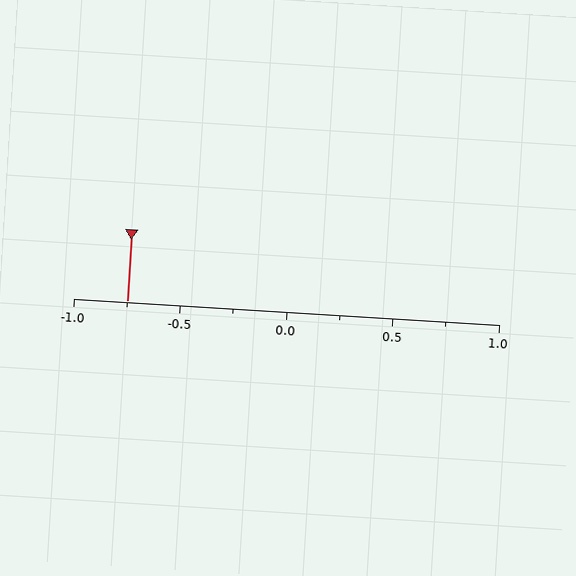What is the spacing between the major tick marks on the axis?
The major ticks are spaced 0.5 apart.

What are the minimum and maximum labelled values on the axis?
The axis runs from -1.0 to 1.0.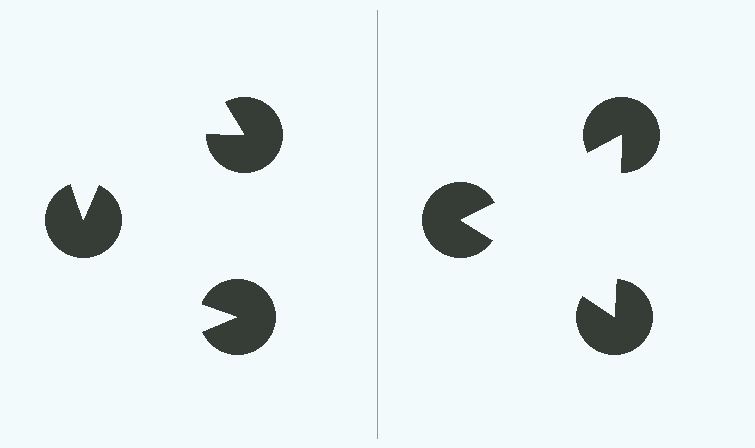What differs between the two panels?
The pac-man discs are positioned identically on both sides; only the wedge orientations differ. On the right they align to a triangle; on the left they are misaligned.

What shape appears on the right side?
An illusory triangle.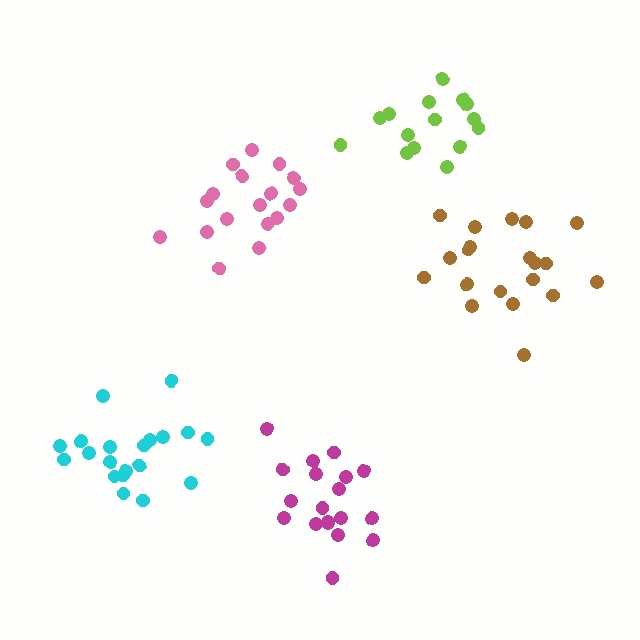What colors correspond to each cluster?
The clusters are colored: brown, pink, lime, magenta, cyan.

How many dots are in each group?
Group 1: 20 dots, Group 2: 18 dots, Group 3: 15 dots, Group 4: 19 dots, Group 5: 20 dots (92 total).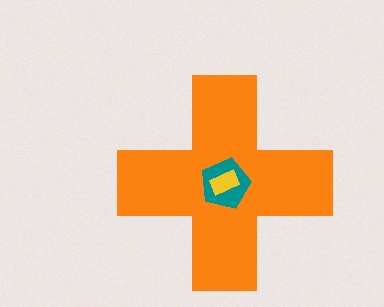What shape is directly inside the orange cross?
The teal pentagon.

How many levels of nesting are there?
3.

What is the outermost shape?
The orange cross.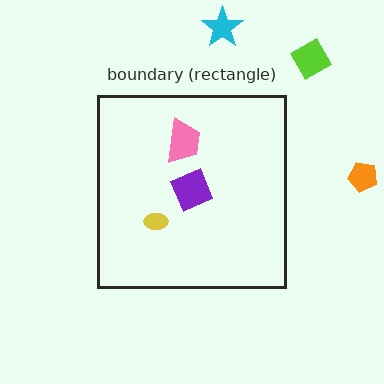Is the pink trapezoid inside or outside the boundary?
Inside.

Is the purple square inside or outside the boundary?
Inside.